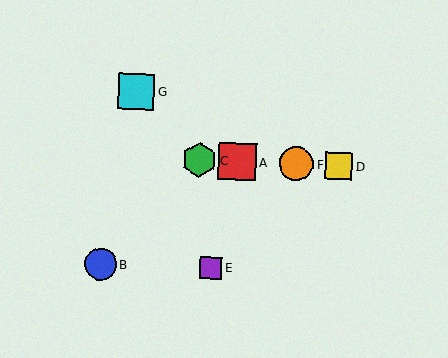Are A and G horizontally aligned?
No, A is at y≈161 and G is at y≈92.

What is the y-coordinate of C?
Object C is at y≈160.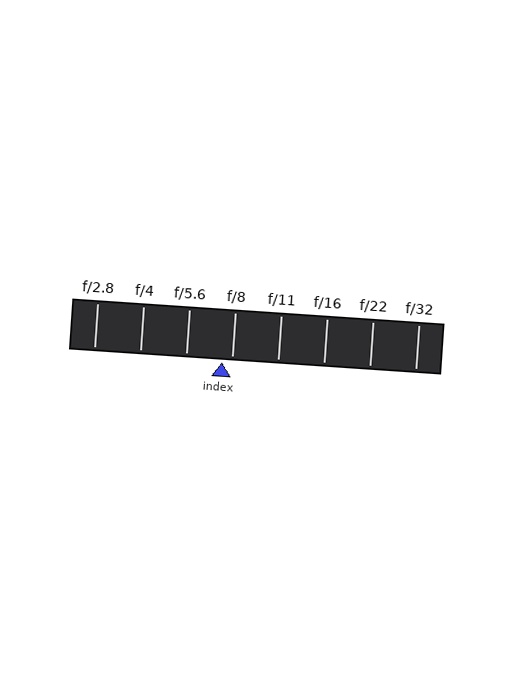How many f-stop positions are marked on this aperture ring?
There are 8 f-stop positions marked.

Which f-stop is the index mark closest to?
The index mark is closest to f/8.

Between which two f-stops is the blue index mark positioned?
The index mark is between f/5.6 and f/8.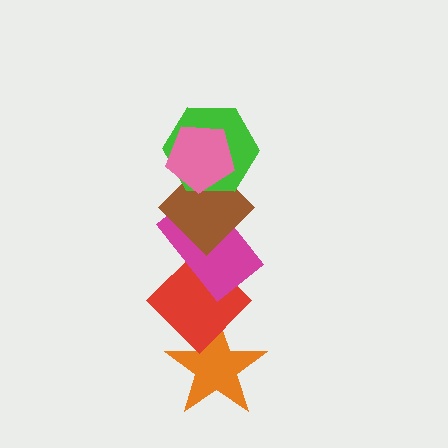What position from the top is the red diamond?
The red diamond is 5th from the top.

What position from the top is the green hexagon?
The green hexagon is 2nd from the top.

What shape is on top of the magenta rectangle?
The brown diamond is on top of the magenta rectangle.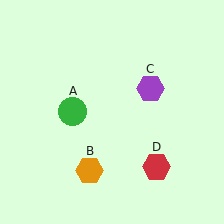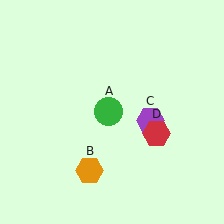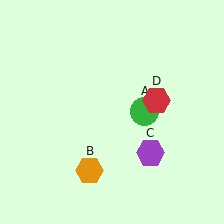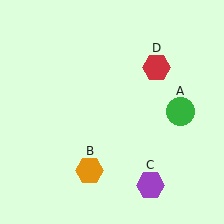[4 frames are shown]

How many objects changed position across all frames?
3 objects changed position: green circle (object A), purple hexagon (object C), red hexagon (object D).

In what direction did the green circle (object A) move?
The green circle (object A) moved right.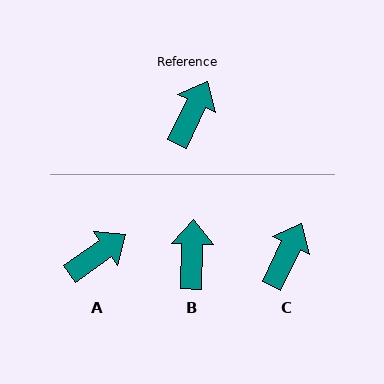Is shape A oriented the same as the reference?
No, it is off by about 29 degrees.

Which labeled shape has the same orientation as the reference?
C.